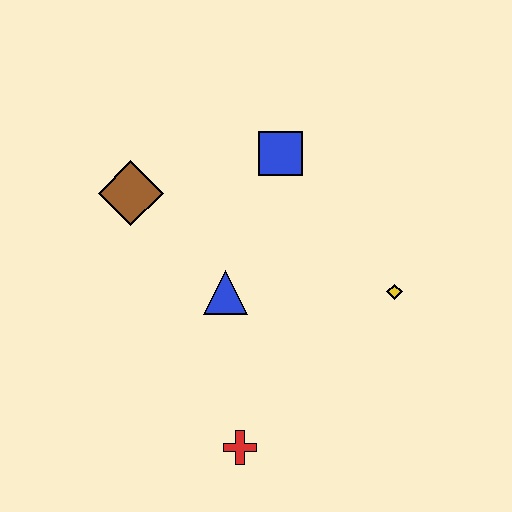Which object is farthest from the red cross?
The blue square is farthest from the red cross.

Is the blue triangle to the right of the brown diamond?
Yes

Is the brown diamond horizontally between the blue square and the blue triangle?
No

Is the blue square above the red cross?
Yes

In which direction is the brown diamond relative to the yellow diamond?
The brown diamond is to the left of the yellow diamond.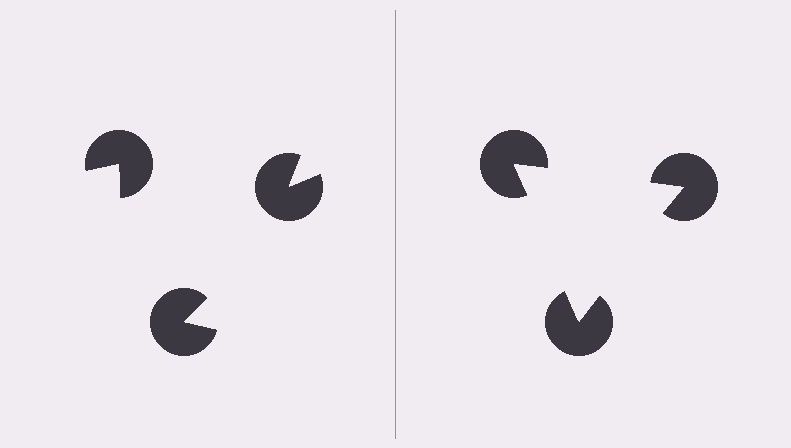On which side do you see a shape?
An illusory triangle appears on the right side. On the left side the wedge cuts are rotated, so no coherent shape forms.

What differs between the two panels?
The pac-man discs are positioned identically on both sides; only the wedge orientations differ. On the right they align to a triangle; on the left they are misaligned.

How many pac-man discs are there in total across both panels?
6 — 3 on each side.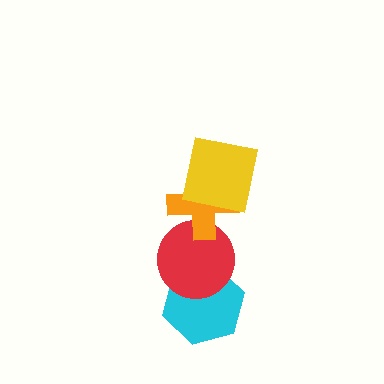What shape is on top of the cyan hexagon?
The red circle is on top of the cyan hexagon.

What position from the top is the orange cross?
The orange cross is 2nd from the top.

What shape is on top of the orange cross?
The yellow square is on top of the orange cross.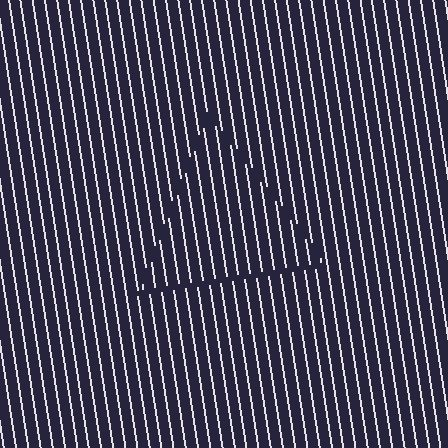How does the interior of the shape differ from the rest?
The interior of the shape contains the same grating, shifted by half a period — the contour is defined by the phase discontinuity where line-ends from the inner and outer gratings abut.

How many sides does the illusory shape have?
3 sides — the line-ends trace a triangle.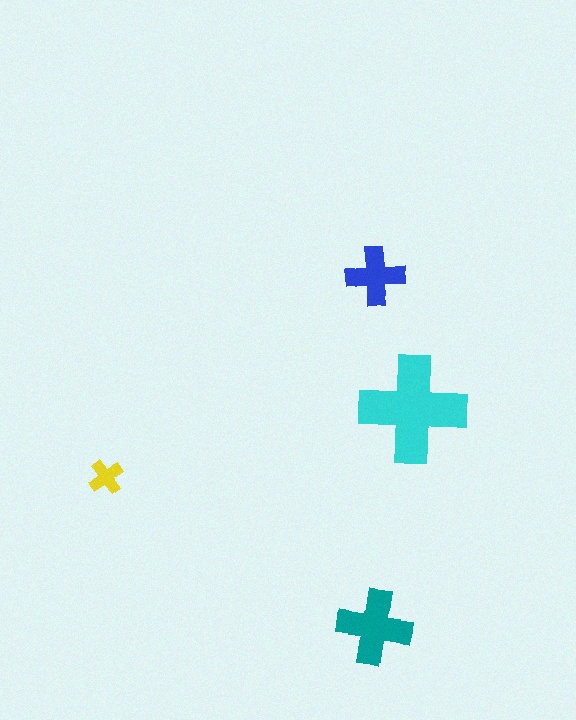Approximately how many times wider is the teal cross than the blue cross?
About 1.5 times wider.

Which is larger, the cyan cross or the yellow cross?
The cyan one.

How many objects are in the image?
There are 4 objects in the image.